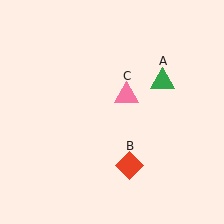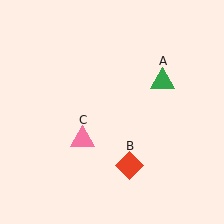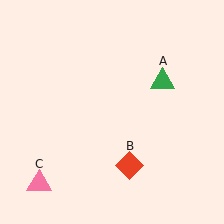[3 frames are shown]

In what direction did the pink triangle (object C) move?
The pink triangle (object C) moved down and to the left.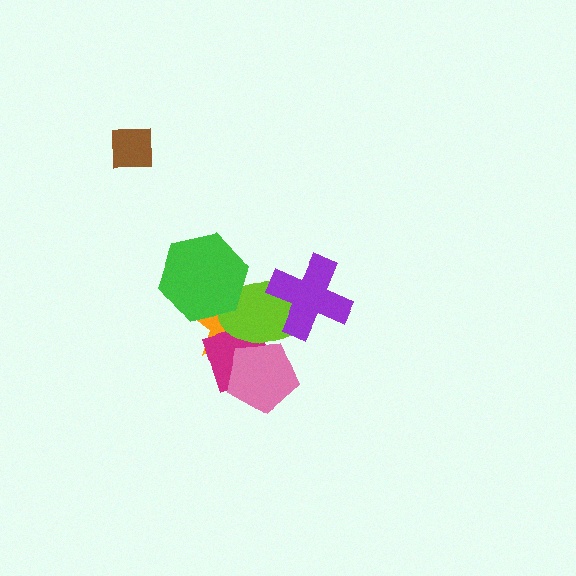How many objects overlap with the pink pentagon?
3 objects overlap with the pink pentagon.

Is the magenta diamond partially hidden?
Yes, it is partially covered by another shape.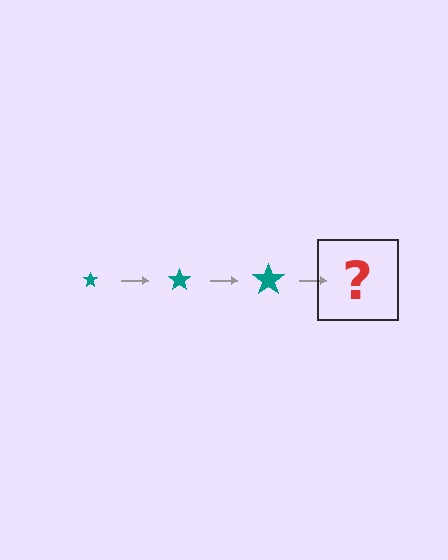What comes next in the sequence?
The next element should be a teal star, larger than the previous one.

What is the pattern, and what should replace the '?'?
The pattern is that the star gets progressively larger each step. The '?' should be a teal star, larger than the previous one.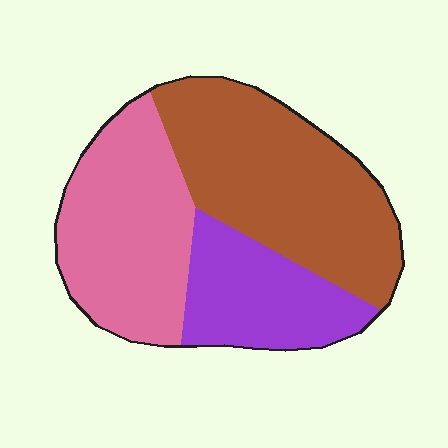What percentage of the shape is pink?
Pink takes up about one third (1/3) of the shape.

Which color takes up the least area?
Purple, at roughly 25%.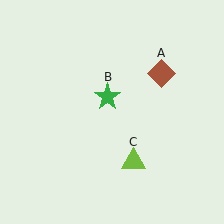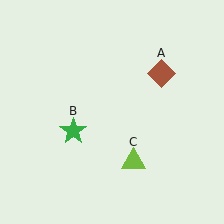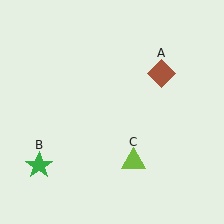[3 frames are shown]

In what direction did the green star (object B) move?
The green star (object B) moved down and to the left.